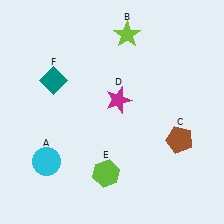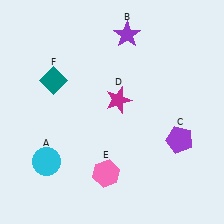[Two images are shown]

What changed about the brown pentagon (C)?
In Image 1, C is brown. In Image 2, it changed to purple.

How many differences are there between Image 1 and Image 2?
There are 3 differences between the two images.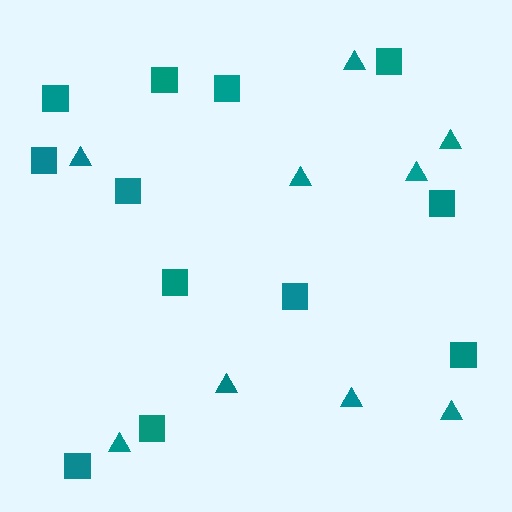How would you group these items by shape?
There are 2 groups: one group of triangles (9) and one group of squares (12).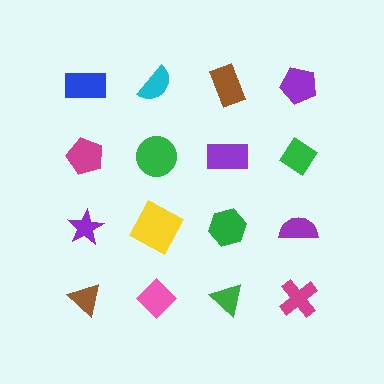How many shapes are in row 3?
4 shapes.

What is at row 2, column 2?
A green circle.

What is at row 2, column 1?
A magenta pentagon.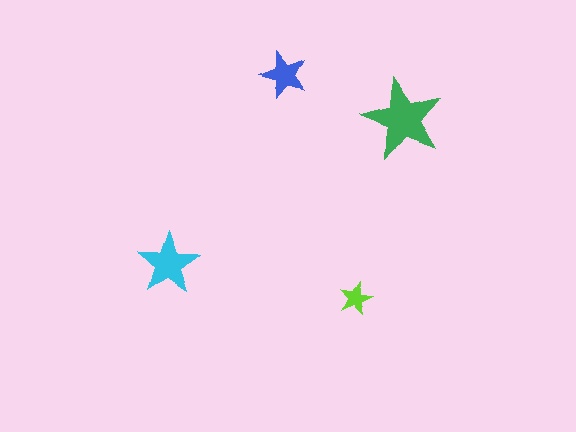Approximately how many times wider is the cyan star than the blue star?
About 1.5 times wider.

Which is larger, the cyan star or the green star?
The green one.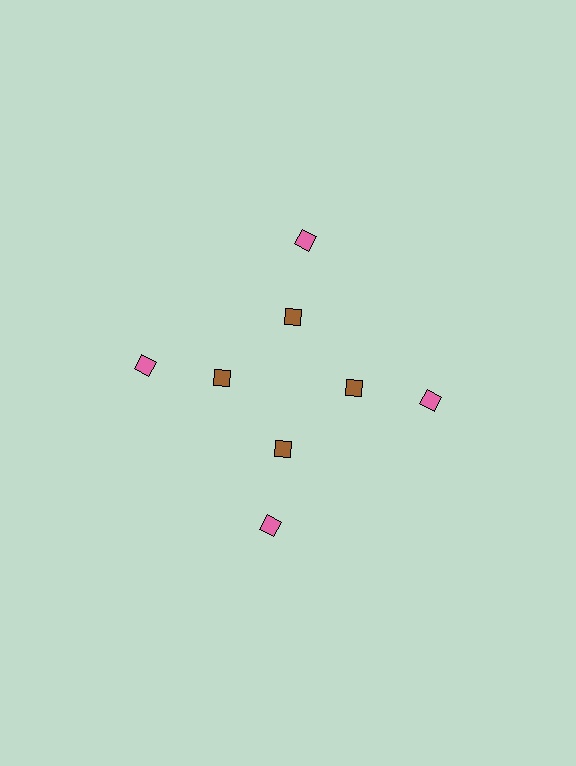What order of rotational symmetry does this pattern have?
This pattern has 4-fold rotational symmetry.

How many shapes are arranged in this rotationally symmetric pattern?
There are 8 shapes, arranged in 4 groups of 2.